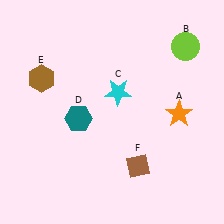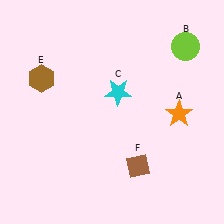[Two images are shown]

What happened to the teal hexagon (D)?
The teal hexagon (D) was removed in Image 2. It was in the bottom-left area of Image 1.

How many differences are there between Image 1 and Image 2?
There is 1 difference between the two images.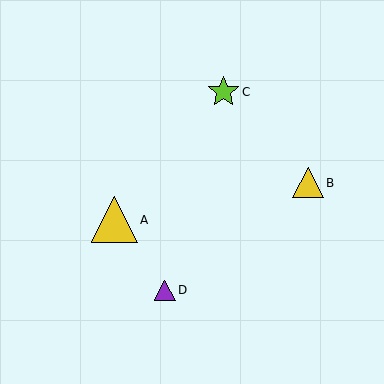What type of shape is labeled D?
Shape D is a purple triangle.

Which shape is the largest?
The yellow triangle (labeled A) is the largest.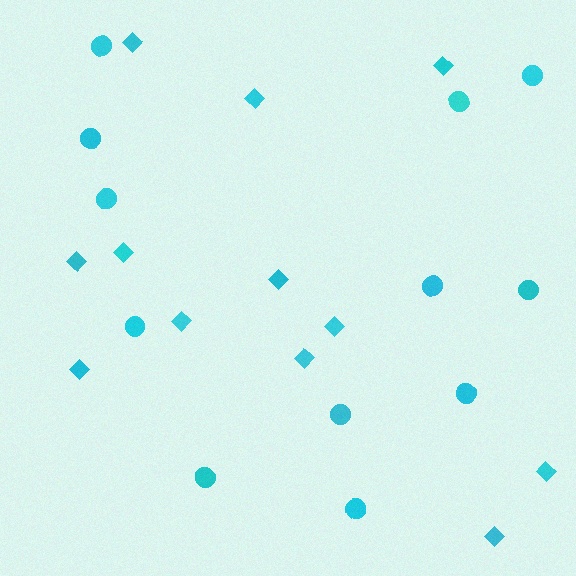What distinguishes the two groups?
There are 2 groups: one group of diamonds (12) and one group of circles (12).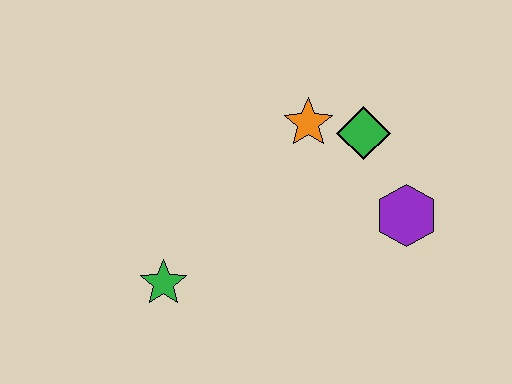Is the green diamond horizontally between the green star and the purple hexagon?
Yes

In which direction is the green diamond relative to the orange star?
The green diamond is to the right of the orange star.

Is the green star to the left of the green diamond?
Yes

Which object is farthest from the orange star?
The green star is farthest from the orange star.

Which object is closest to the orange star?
The green diamond is closest to the orange star.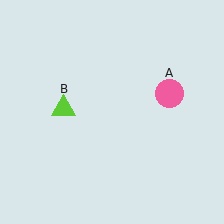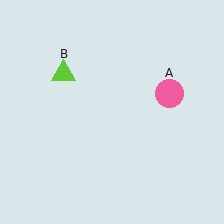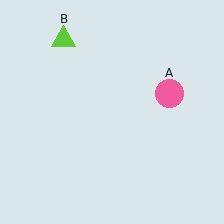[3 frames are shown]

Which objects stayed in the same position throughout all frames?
Pink circle (object A) remained stationary.